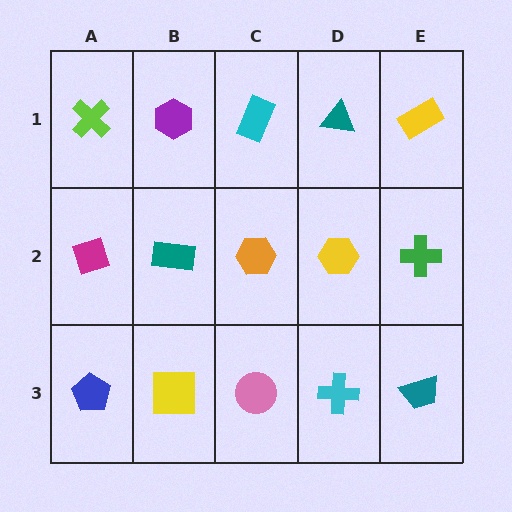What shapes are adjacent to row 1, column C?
An orange hexagon (row 2, column C), a purple hexagon (row 1, column B), a teal triangle (row 1, column D).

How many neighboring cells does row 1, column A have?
2.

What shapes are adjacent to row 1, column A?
A magenta diamond (row 2, column A), a purple hexagon (row 1, column B).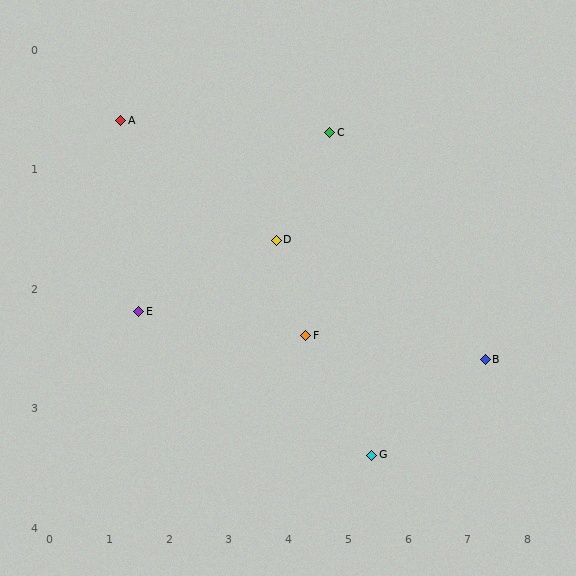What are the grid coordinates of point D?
Point D is at approximately (3.8, 1.6).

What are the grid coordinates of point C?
Point C is at approximately (4.7, 0.7).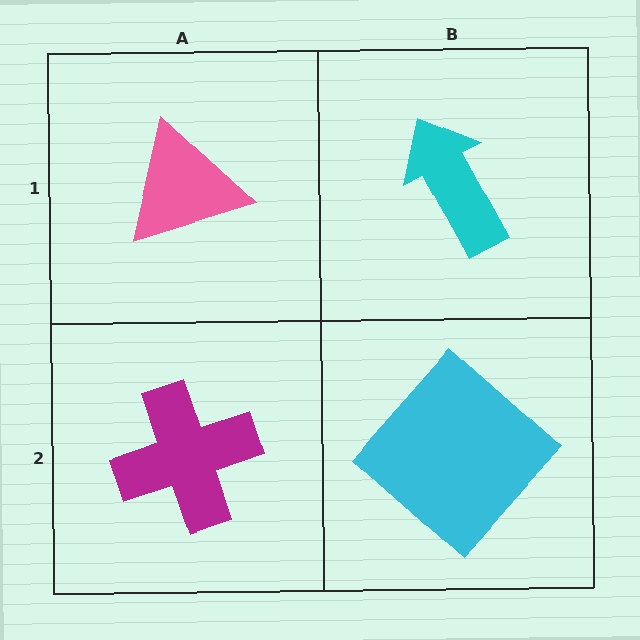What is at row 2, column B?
A cyan diamond.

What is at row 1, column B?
A cyan arrow.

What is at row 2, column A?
A magenta cross.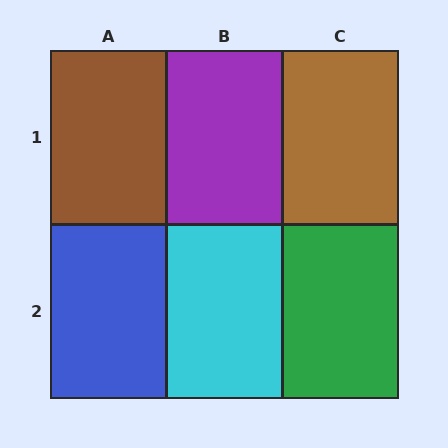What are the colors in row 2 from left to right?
Blue, cyan, green.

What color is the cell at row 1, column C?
Brown.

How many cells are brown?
2 cells are brown.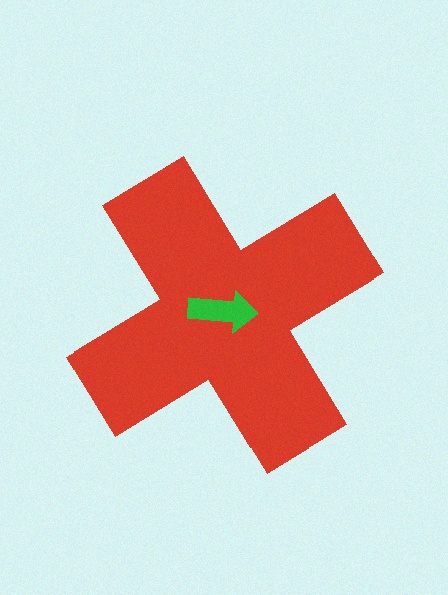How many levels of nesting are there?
2.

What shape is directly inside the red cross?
The green arrow.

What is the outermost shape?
The red cross.